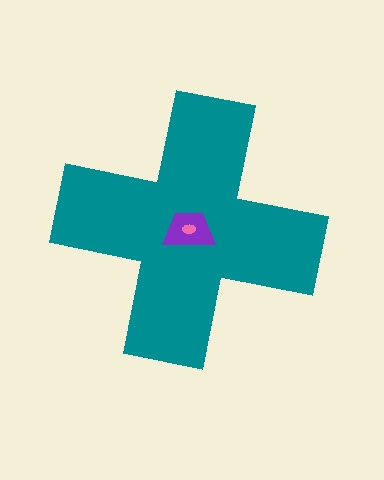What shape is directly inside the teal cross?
The purple trapezoid.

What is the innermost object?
The pink ellipse.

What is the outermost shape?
The teal cross.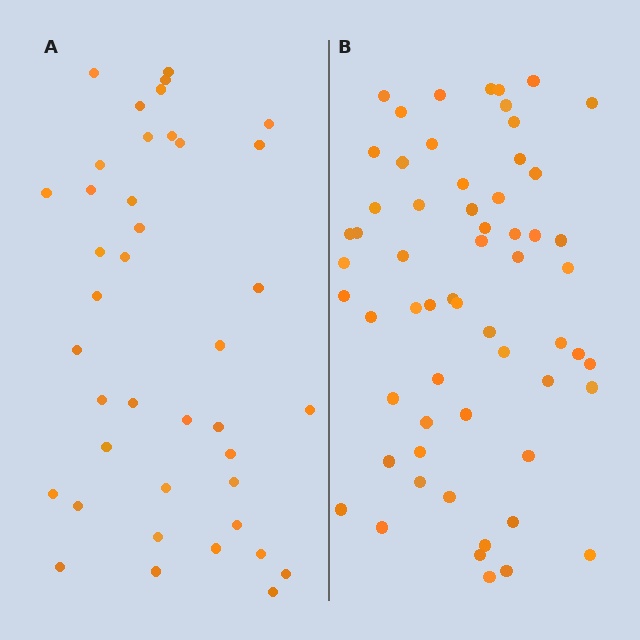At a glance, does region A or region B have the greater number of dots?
Region B (the right region) has more dots.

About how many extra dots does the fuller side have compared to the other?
Region B has approximately 20 more dots than region A.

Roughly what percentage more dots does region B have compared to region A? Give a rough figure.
About 50% more.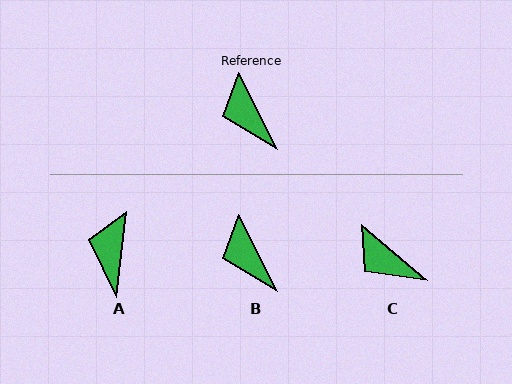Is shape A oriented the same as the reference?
No, it is off by about 33 degrees.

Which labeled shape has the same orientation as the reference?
B.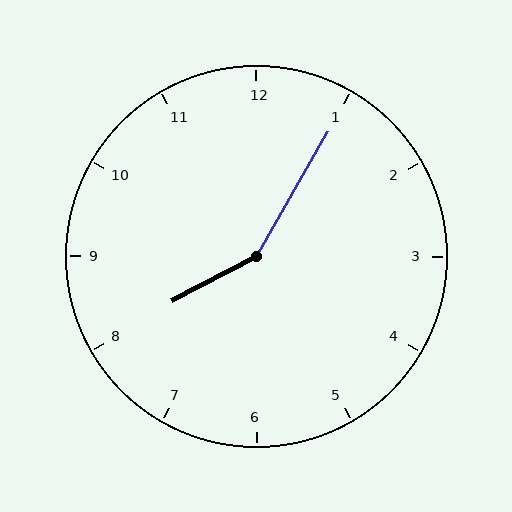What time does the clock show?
8:05.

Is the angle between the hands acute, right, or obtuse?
It is obtuse.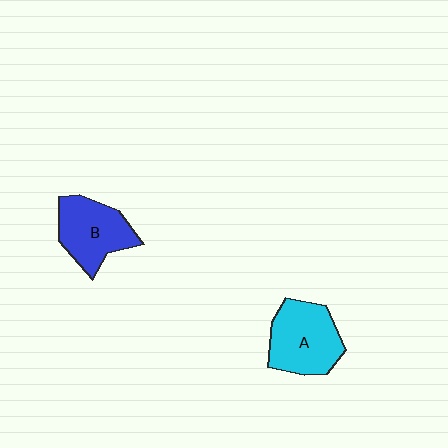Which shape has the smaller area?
Shape B (blue).